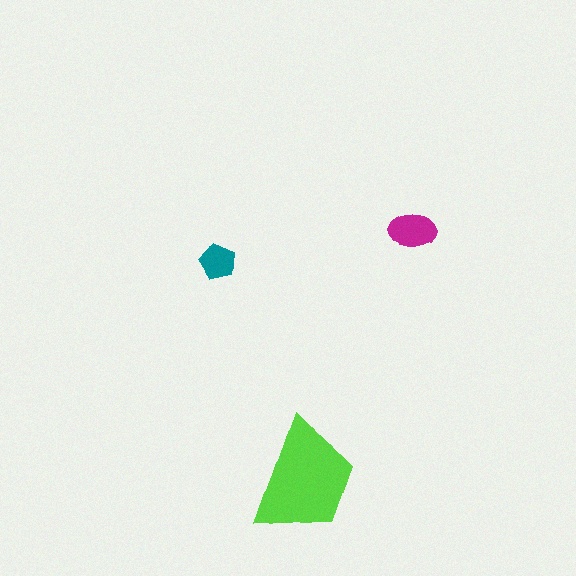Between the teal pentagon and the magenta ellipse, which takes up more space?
The magenta ellipse.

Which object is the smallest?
The teal pentagon.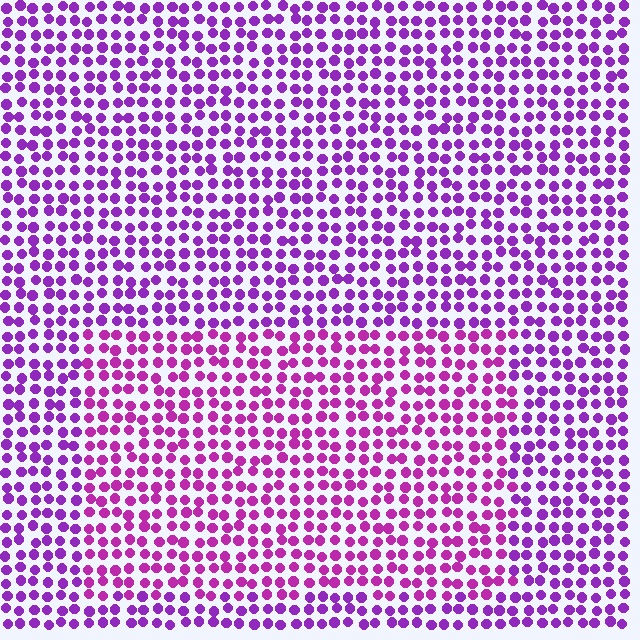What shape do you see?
I see a rectangle.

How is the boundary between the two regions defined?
The boundary is defined purely by a slight shift in hue (about 25 degrees). Spacing, size, and orientation are identical on both sides.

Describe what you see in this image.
The image is filled with small purple elements in a uniform arrangement. A rectangle-shaped region is visible where the elements are tinted to a slightly different hue, forming a subtle color boundary.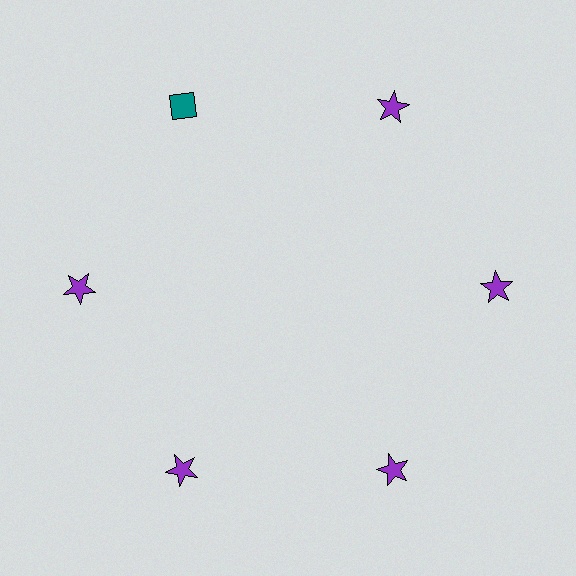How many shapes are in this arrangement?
There are 6 shapes arranged in a ring pattern.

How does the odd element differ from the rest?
It differs in both color (teal instead of purple) and shape (diamond instead of star).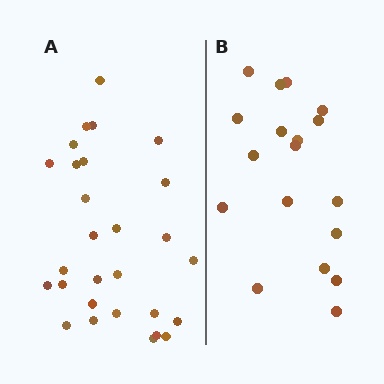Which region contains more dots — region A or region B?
Region A (the left region) has more dots.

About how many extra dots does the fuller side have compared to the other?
Region A has roughly 10 or so more dots than region B.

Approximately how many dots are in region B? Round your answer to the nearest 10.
About 20 dots. (The exact count is 18, which rounds to 20.)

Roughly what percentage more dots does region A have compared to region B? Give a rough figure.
About 55% more.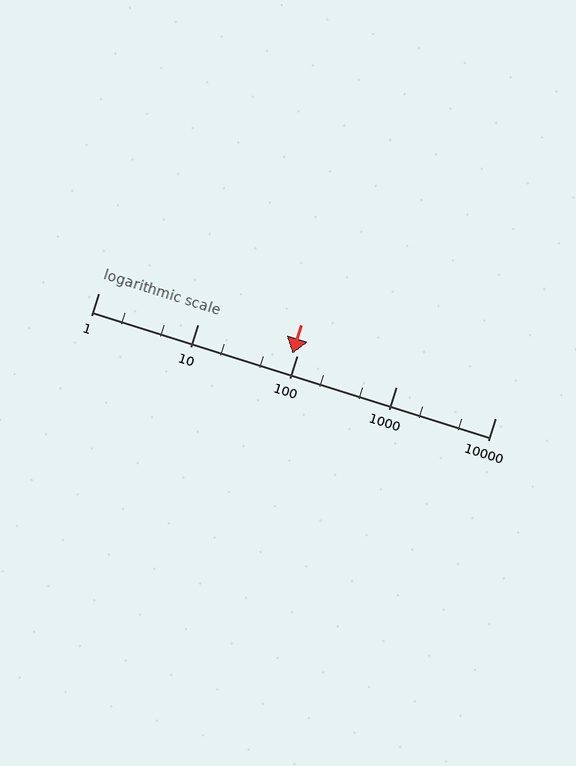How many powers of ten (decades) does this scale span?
The scale spans 4 decades, from 1 to 10000.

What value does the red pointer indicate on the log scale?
The pointer indicates approximately 90.